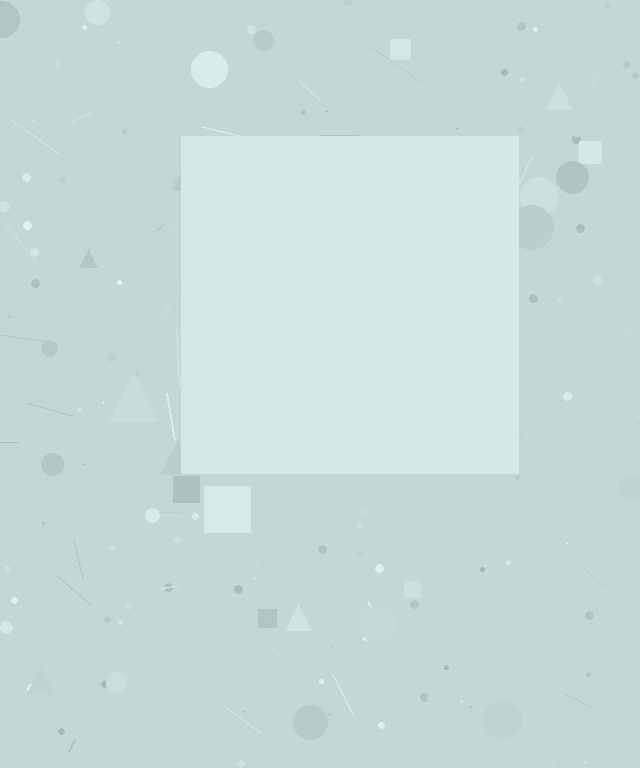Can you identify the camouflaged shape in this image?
The camouflaged shape is a square.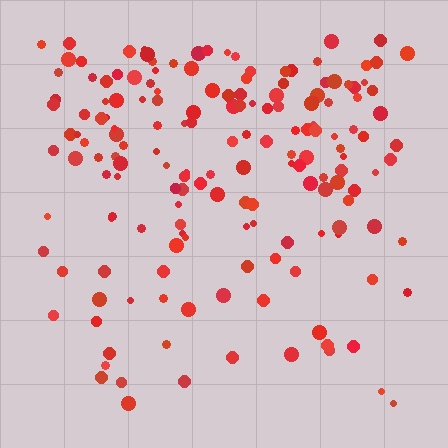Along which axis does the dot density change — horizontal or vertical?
Vertical.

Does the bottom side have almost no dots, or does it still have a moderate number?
Still a moderate number, just noticeably fewer than the top.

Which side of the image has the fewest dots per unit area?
The bottom.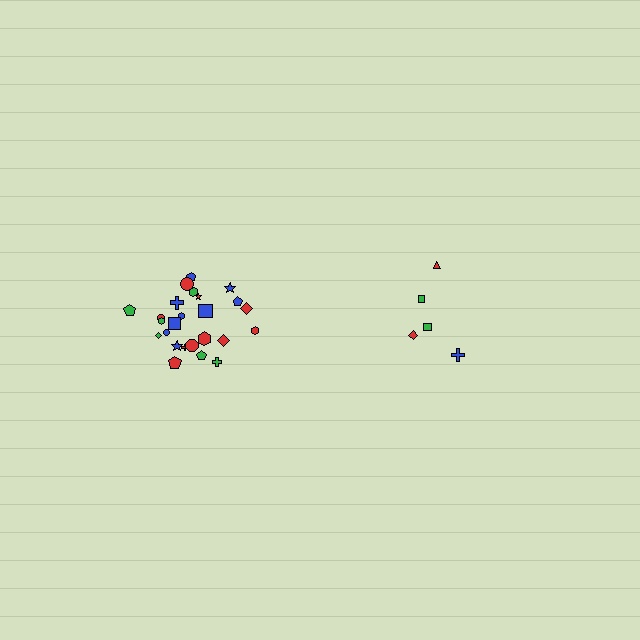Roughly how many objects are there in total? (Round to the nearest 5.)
Roughly 30 objects in total.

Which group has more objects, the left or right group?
The left group.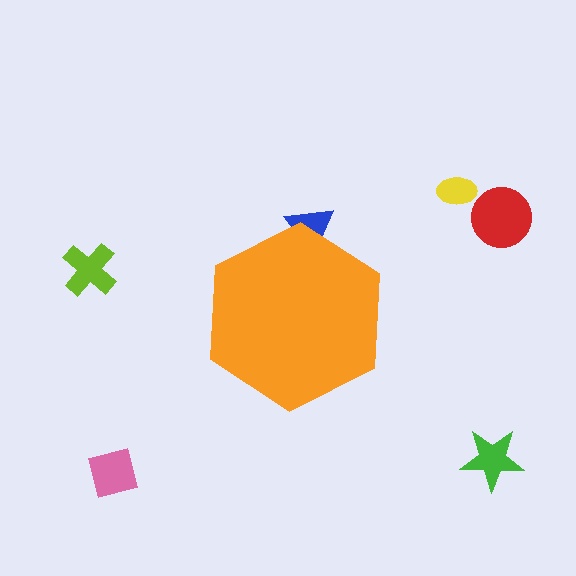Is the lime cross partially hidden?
No, the lime cross is fully visible.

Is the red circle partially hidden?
No, the red circle is fully visible.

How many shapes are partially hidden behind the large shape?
1 shape is partially hidden.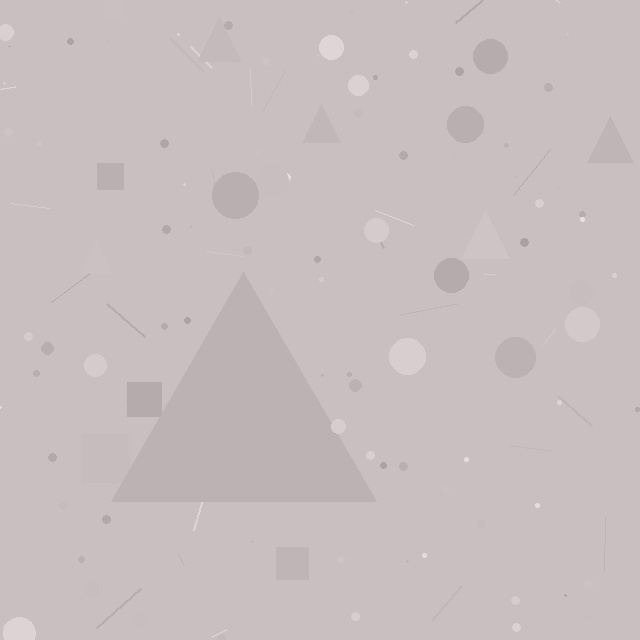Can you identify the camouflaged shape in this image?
The camouflaged shape is a triangle.